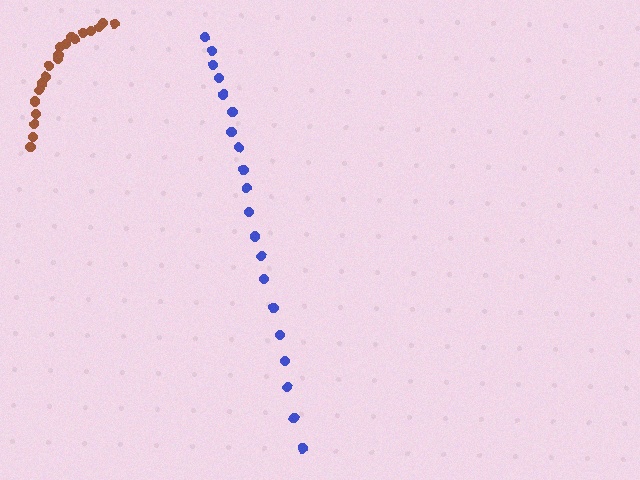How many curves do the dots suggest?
There are 2 distinct paths.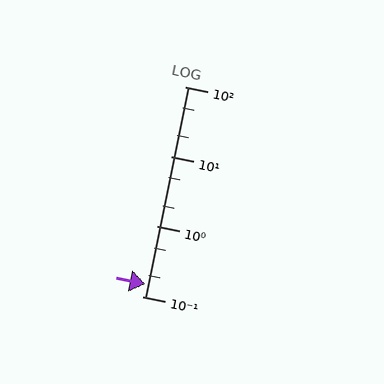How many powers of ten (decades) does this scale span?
The scale spans 3 decades, from 0.1 to 100.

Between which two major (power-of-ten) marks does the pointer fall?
The pointer is between 0.1 and 1.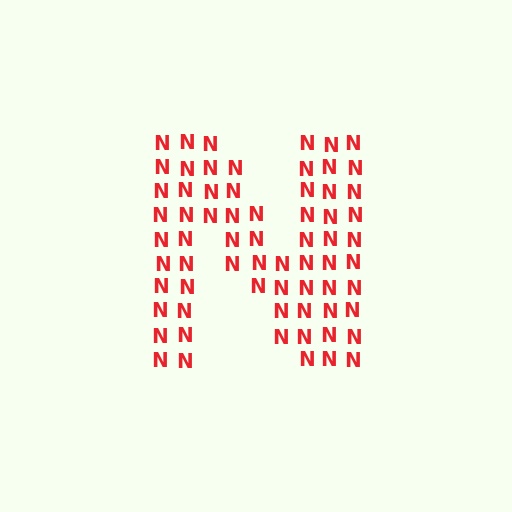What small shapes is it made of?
It is made of small letter N's.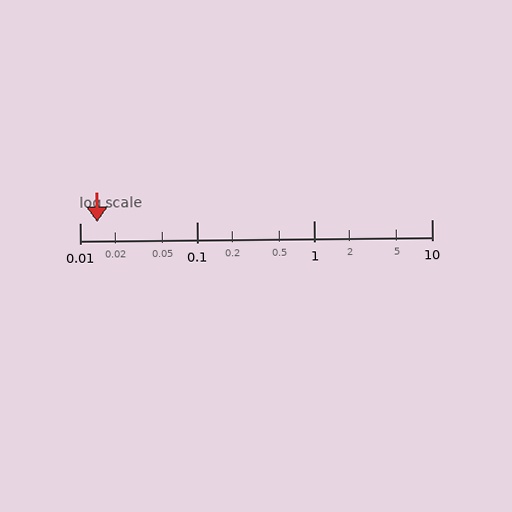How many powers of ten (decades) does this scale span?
The scale spans 3 decades, from 0.01 to 10.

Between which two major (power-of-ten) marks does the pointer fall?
The pointer is between 0.01 and 0.1.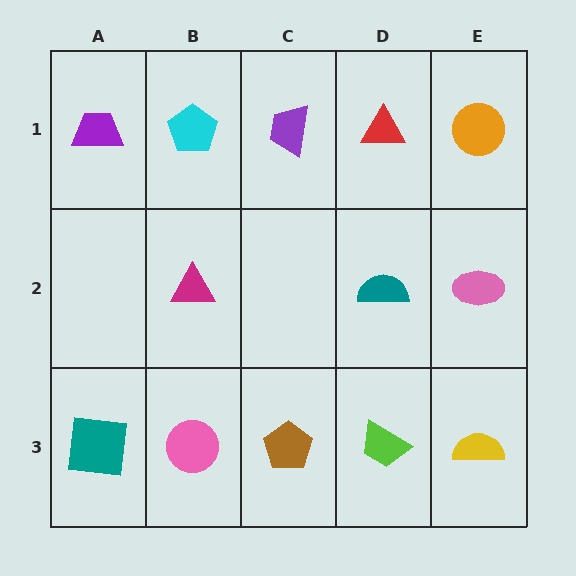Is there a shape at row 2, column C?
No, that cell is empty.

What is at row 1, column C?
A purple trapezoid.